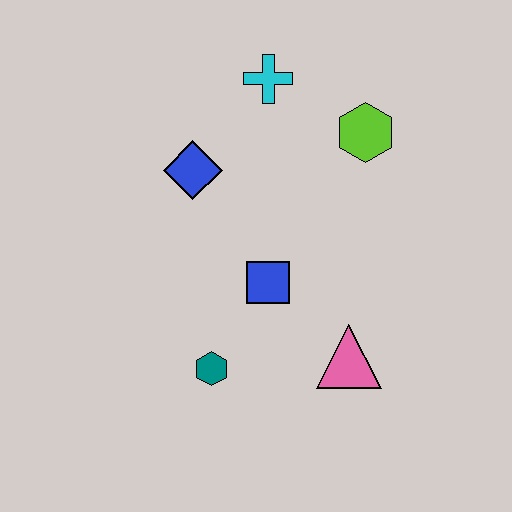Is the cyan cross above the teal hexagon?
Yes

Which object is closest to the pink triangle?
The blue square is closest to the pink triangle.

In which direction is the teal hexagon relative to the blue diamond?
The teal hexagon is below the blue diamond.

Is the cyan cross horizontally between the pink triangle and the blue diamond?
Yes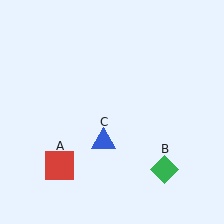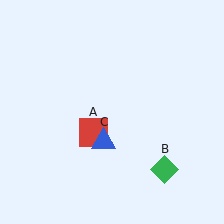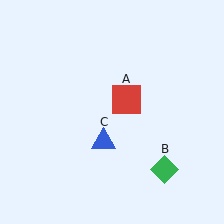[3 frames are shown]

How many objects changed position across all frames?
1 object changed position: red square (object A).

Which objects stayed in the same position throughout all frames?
Green diamond (object B) and blue triangle (object C) remained stationary.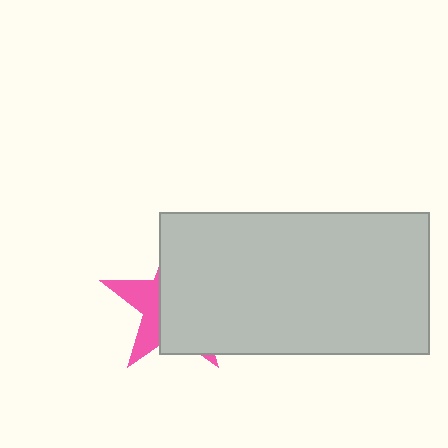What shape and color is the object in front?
The object in front is a light gray rectangle.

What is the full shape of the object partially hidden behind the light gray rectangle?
The partially hidden object is a pink star.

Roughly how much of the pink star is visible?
A small part of it is visible (roughly 33%).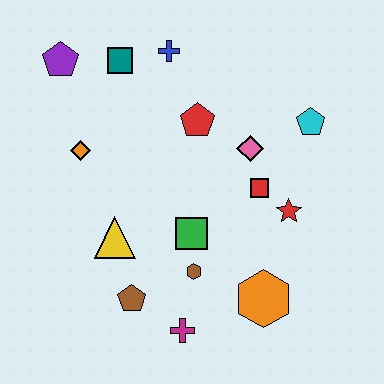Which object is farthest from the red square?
The purple pentagon is farthest from the red square.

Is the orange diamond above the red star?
Yes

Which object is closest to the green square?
The brown hexagon is closest to the green square.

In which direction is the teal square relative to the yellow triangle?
The teal square is above the yellow triangle.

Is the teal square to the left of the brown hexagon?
Yes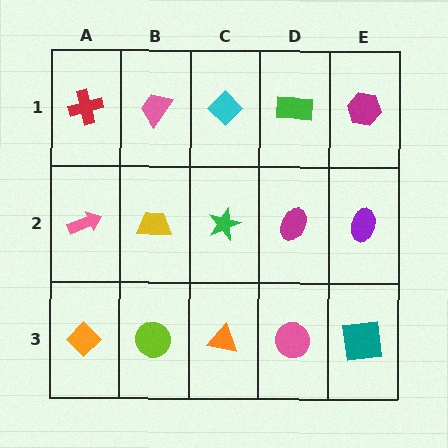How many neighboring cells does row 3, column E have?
2.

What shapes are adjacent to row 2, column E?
A magenta hexagon (row 1, column E), a teal square (row 3, column E), a magenta ellipse (row 2, column D).